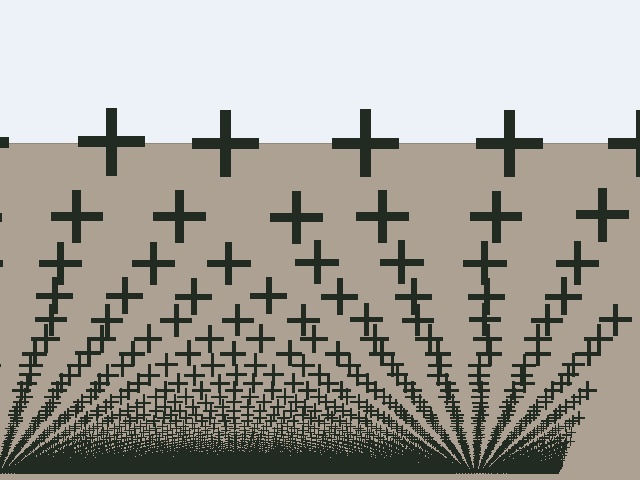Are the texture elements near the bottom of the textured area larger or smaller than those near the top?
Smaller. The gradient is inverted — elements near the bottom are smaller and denser.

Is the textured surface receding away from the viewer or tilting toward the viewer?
The surface appears to tilt toward the viewer. Texture elements get larger and sparser toward the top.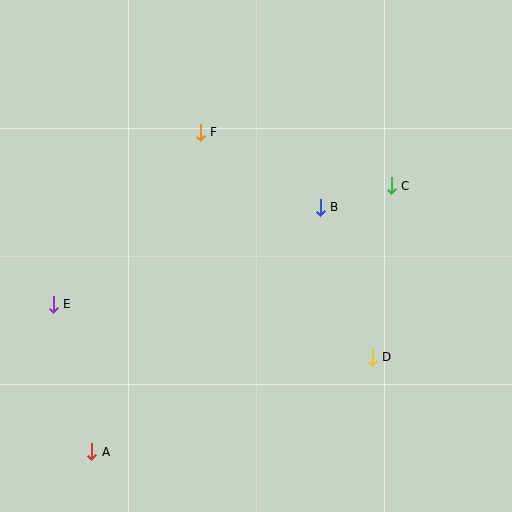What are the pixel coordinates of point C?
Point C is at (391, 186).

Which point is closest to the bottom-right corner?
Point D is closest to the bottom-right corner.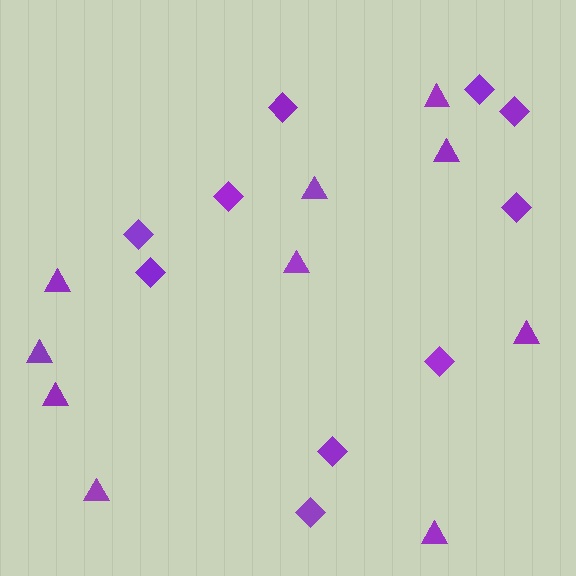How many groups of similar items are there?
There are 2 groups: one group of diamonds (10) and one group of triangles (10).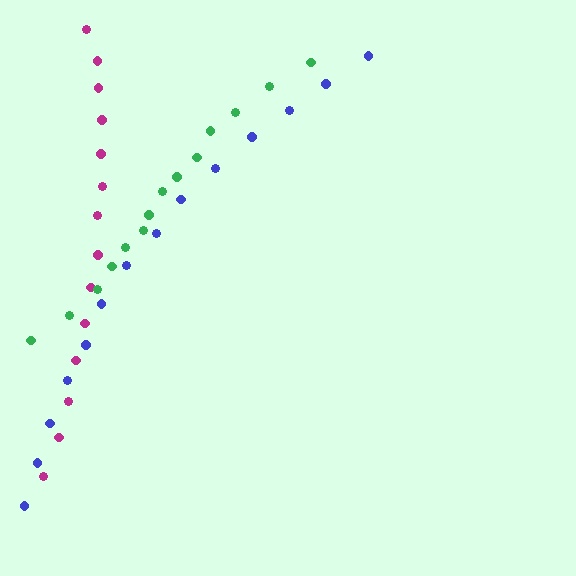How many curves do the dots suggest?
There are 3 distinct paths.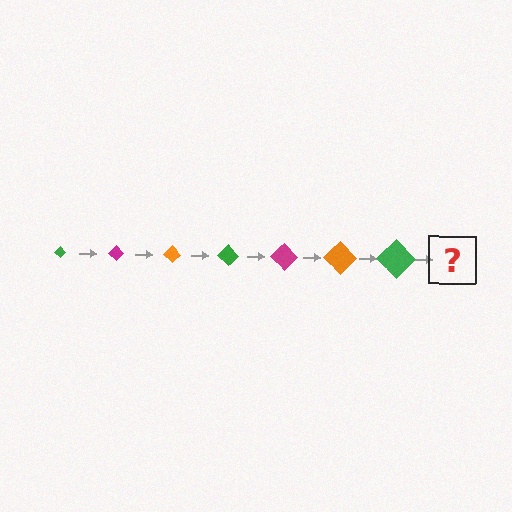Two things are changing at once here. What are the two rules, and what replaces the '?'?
The two rules are that the diamond grows larger each step and the color cycles through green, magenta, and orange. The '?' should be a magenta diamond, larger than the previous one.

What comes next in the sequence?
The next element should be a magenta diamond, larger than the previous one.